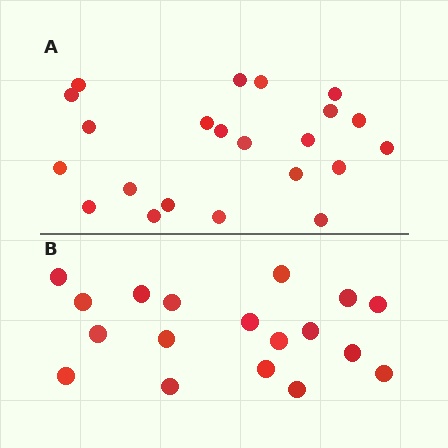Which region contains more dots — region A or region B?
Region A (the top region) has more dots.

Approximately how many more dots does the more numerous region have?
Region A has about 4 more dots than region B.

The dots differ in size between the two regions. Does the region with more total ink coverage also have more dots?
No. Region B has more total ink coverage because its dots are larger, but region A actually contains more individual dots. Total area can be misleading — the number of items is what matters here.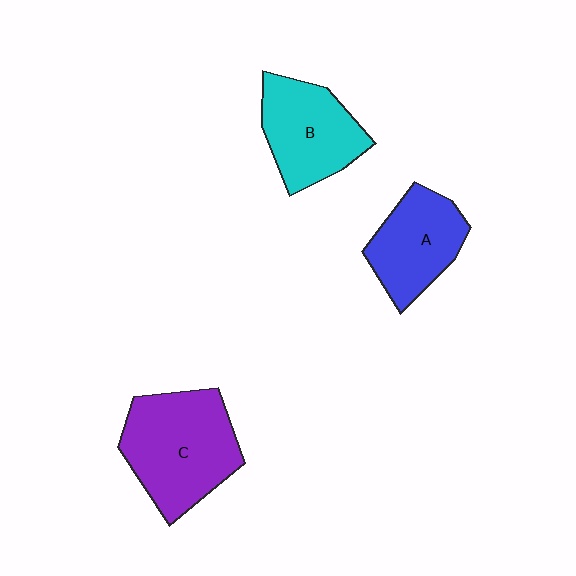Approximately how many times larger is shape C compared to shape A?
Approximately 1.5 times.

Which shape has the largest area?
Shape C (purple).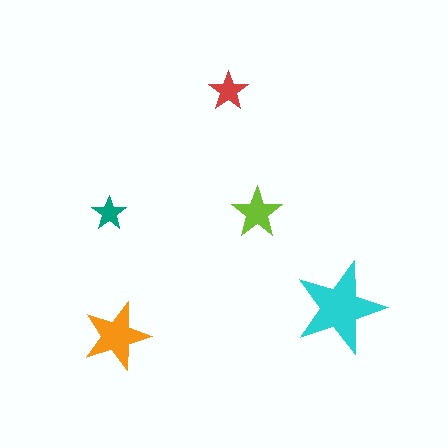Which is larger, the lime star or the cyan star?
The cyan one.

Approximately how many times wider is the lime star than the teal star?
About 1.5 times wider.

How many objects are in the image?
There are 5 objects in the image.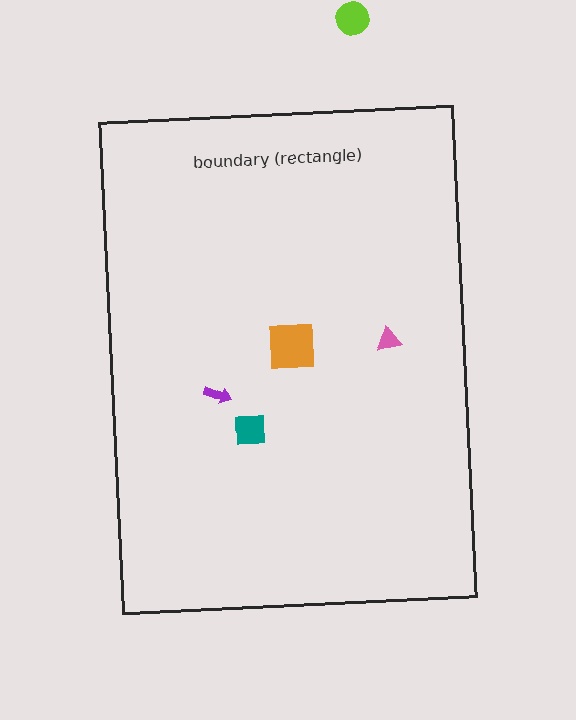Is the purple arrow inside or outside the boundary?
Inside.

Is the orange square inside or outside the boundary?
Inside.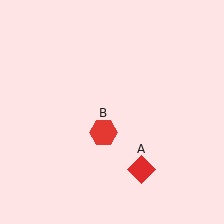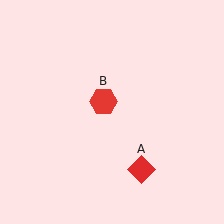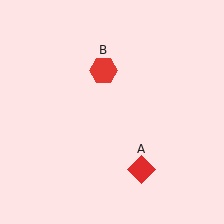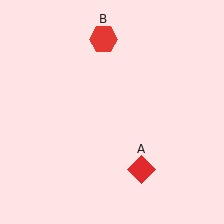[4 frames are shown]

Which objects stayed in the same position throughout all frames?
Red diamond (object A) remained stationary.